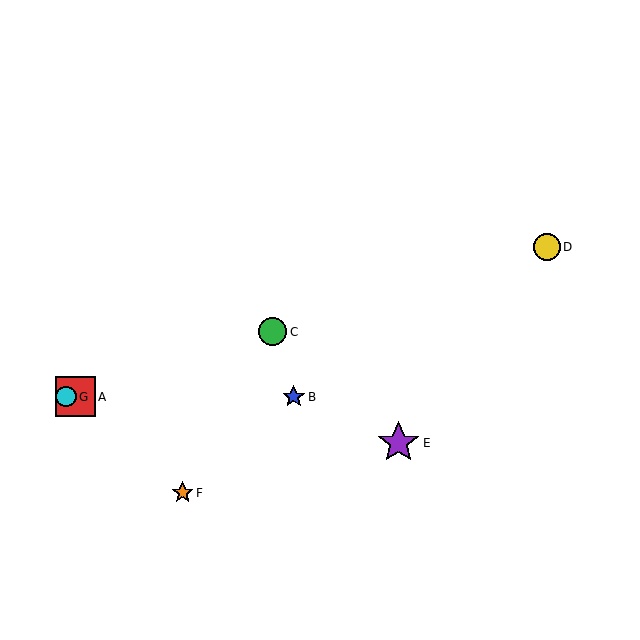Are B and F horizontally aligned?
No, B is at y≈397 and F is at y≈493.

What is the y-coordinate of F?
Object F is at y≈493.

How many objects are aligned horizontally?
3 objects (A, B, G) are aligned horizontally.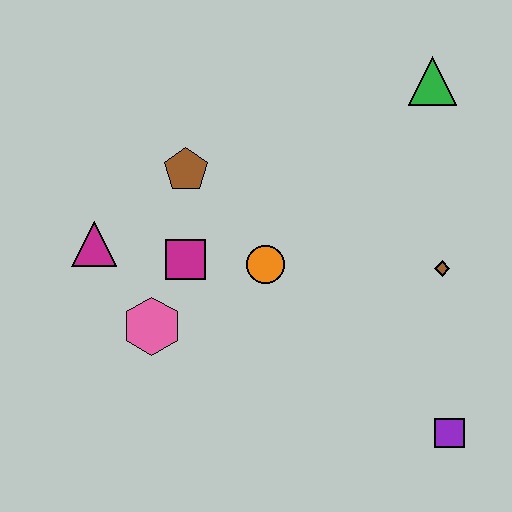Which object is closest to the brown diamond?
The purple square is closest to the brown diamond.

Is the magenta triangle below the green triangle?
Yes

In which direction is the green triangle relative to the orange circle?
The green triangle is above the orange circle.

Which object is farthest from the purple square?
The magenta triangle is farthest from the purple square.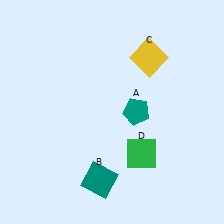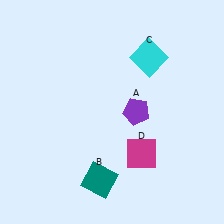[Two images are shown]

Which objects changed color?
A changed from teal to purple. C changed from yellow to cyan. D changed from green to magenta.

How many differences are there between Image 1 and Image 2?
There are 3 differences between the two images.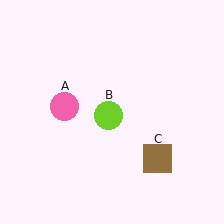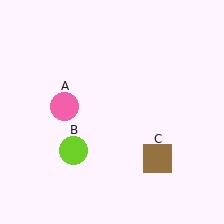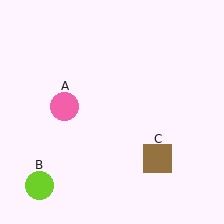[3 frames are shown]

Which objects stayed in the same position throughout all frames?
Pink circle (object A) and brown square (object C) remained stationary.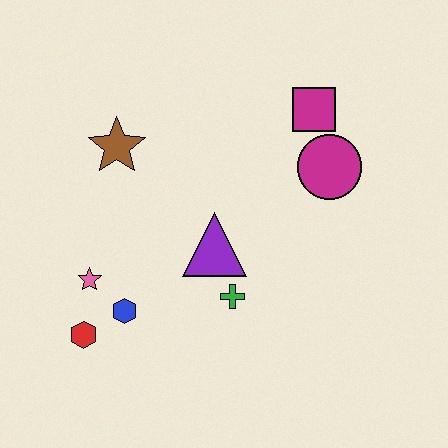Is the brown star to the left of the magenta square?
Yes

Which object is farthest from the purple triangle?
The magenta square is farthest from the purple triangle.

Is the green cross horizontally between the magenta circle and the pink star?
Yes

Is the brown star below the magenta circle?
No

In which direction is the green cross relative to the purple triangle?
The green cross is below the purple triangle.